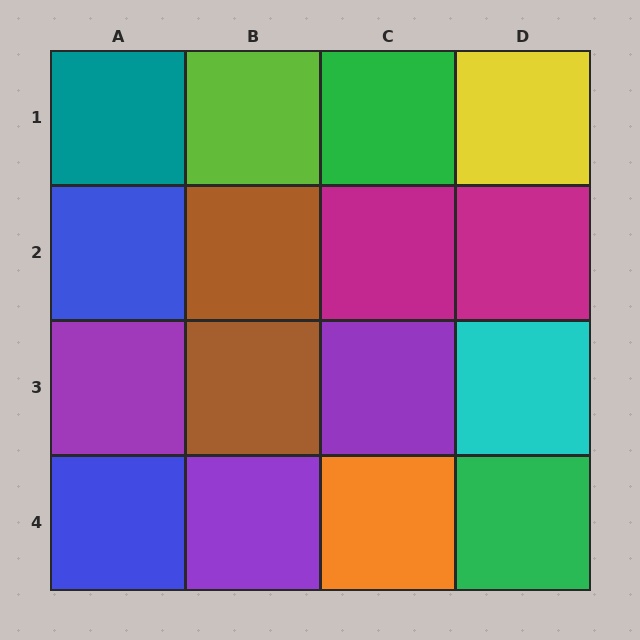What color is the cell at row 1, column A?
Teal.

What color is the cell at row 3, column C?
Purple.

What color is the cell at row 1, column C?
Green.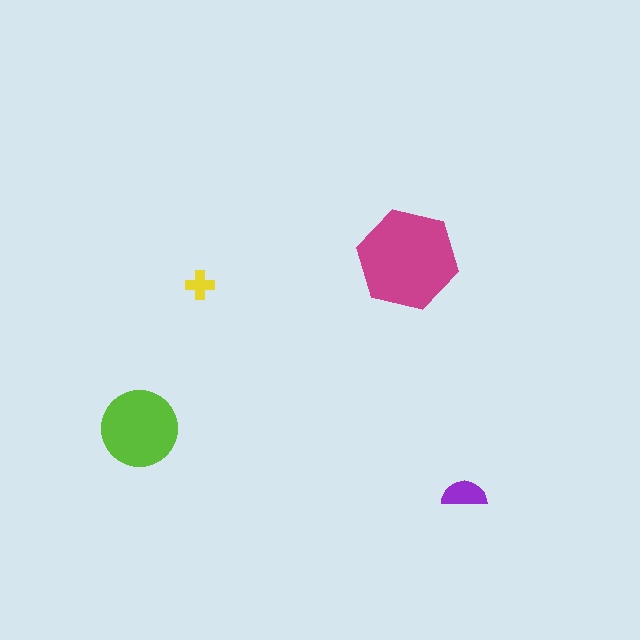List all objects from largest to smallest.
The magenta hexagon, the lime circle, the purple semicircle, the yellow cross.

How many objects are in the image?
There are 4 objects in the image.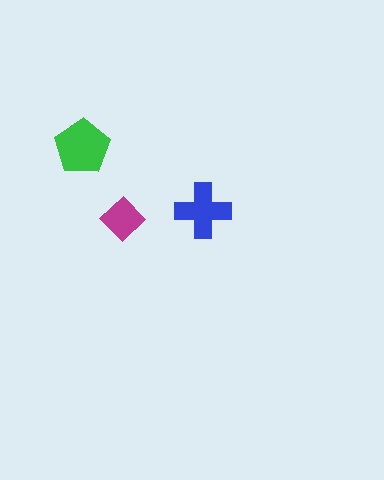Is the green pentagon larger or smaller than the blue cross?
Larger.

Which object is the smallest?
The magenta diamond.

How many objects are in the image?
There are 3 objects in the image.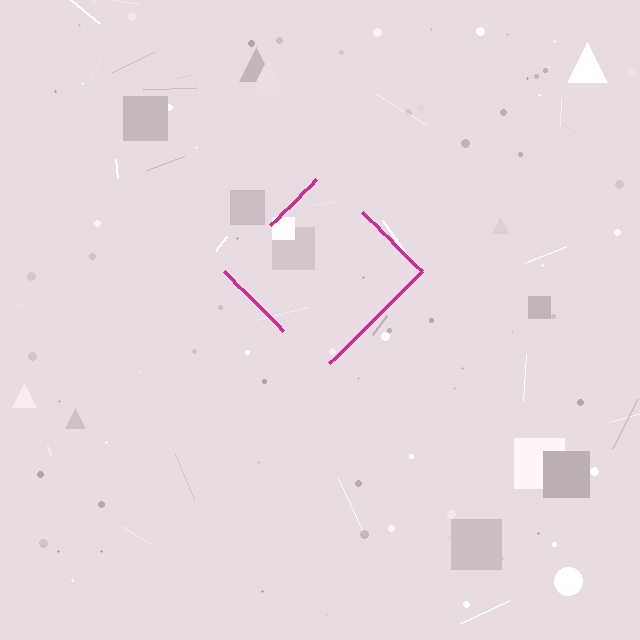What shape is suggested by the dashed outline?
The dashed outline suggests a diamond.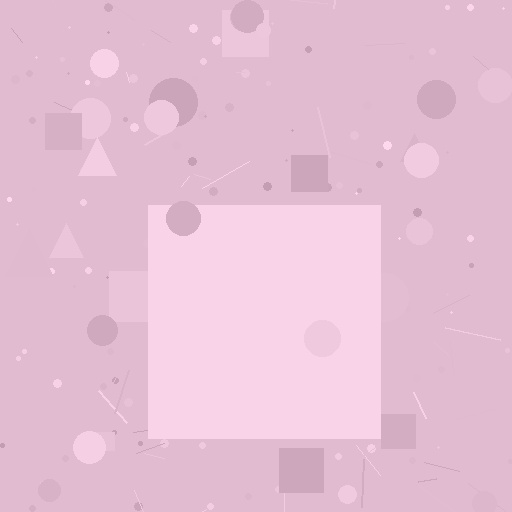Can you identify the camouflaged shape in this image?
The camouflaged shape is a square.